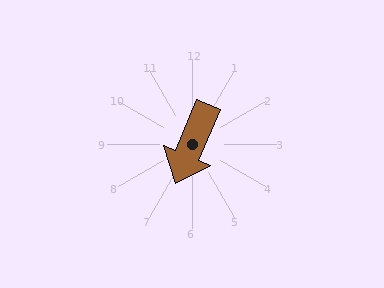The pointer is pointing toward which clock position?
Roughly 7 o'clock.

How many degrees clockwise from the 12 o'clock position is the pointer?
Approximately 203 degrees.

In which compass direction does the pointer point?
Southwest.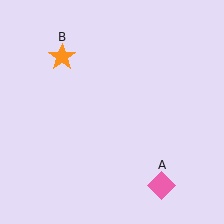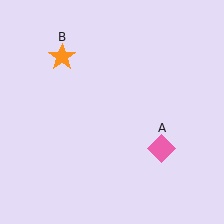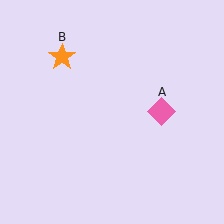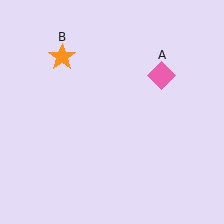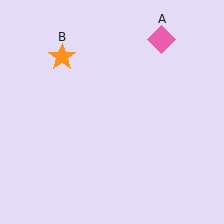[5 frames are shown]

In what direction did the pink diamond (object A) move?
The pink diamond (object A) moved up.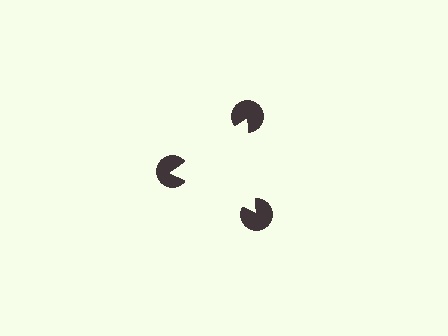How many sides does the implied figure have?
3 sides.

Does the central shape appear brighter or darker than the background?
It typically appears slightly brighter than the background, even though no actual brightness change is drawn.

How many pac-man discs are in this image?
There are 3 — one at each vertex of the illusory triangle.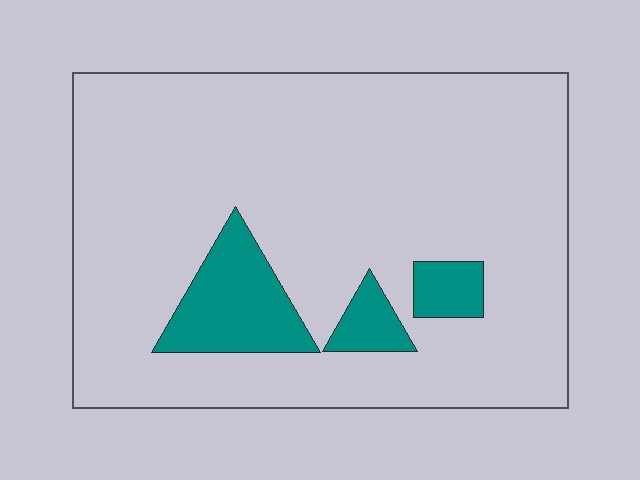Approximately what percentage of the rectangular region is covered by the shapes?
Approximately 10%.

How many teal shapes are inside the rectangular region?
3.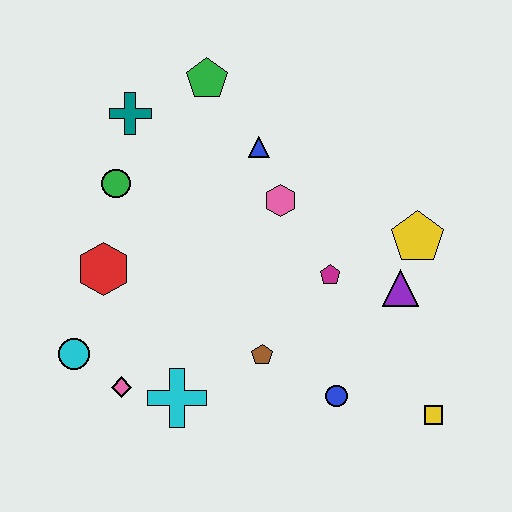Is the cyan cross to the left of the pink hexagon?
Yes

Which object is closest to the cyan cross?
The pink diamond is closest to the cyan cross.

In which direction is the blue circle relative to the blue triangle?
The blue circle is below the blue triangle.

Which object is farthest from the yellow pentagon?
The cyan circle is farthest from the yellow pentagon.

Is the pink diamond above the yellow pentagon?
No